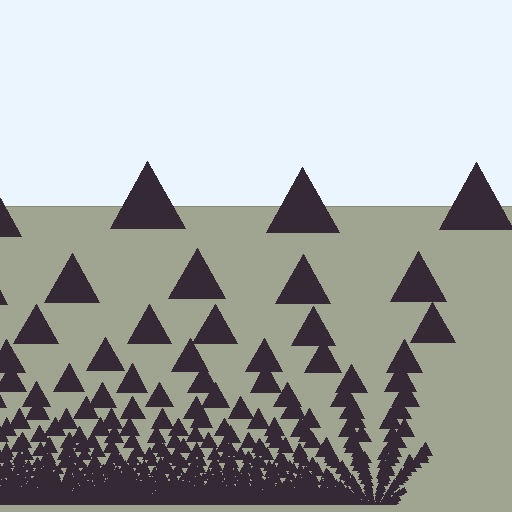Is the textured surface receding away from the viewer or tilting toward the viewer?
The surface appears to tilt toward the viewer. Texture elements get larger and sparser toward the top.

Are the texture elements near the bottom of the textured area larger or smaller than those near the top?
Smaller. The gradient is inverted — elements near the bottom are smaller and denser.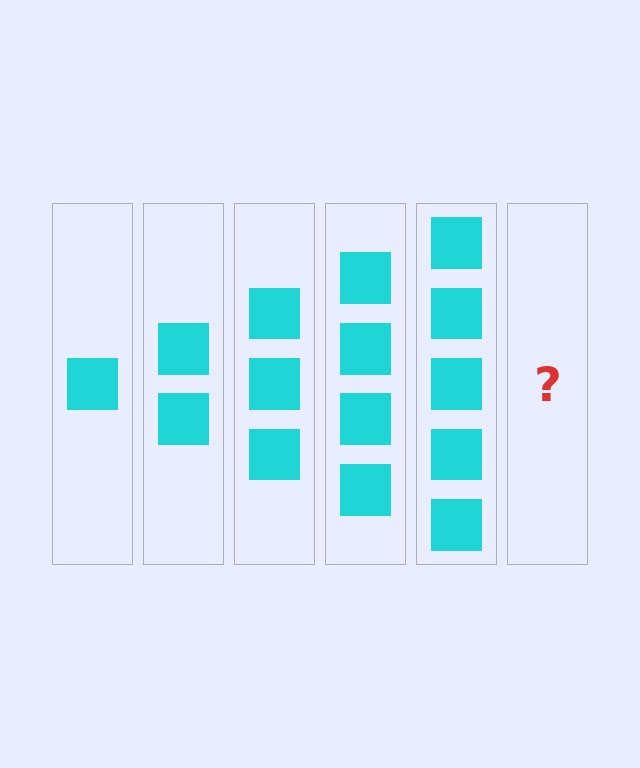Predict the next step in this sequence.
The next step is 6 squares.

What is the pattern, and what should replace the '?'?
The pattern is that each step adds one more square. The '?' should be 6 squares.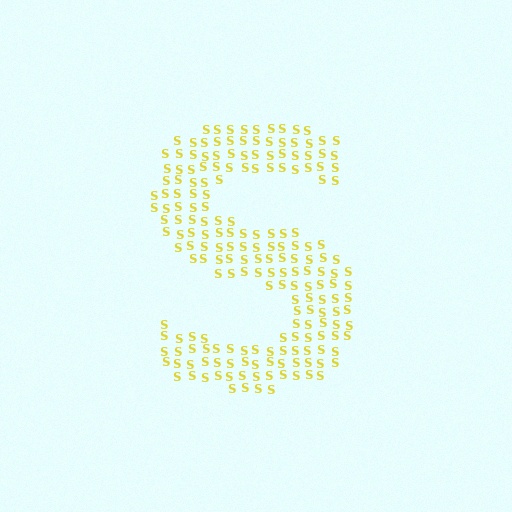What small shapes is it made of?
It is made of small letter S's.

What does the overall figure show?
The overall figure shows the letter S.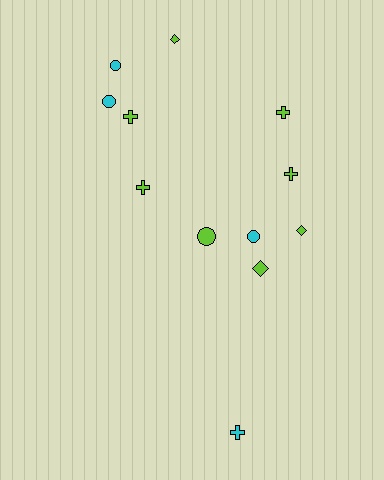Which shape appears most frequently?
Cross, with 5 objects.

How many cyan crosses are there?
There is 1 cyan cross.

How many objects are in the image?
There are 12 objects.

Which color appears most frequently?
Lime, with 8 objects.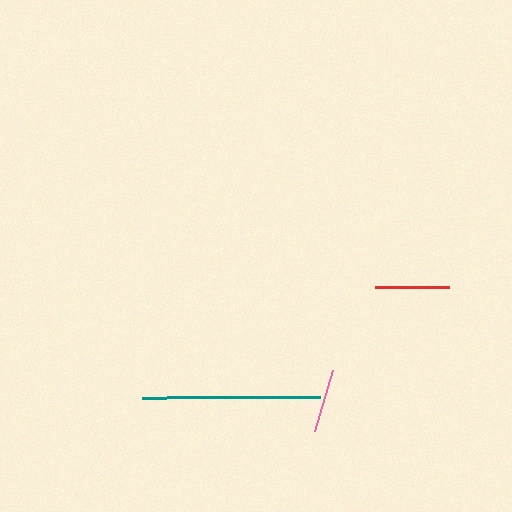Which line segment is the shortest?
The pink line is the shortest at approximately 63 pixels.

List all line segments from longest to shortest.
From longest to shortest: teal, red, pink.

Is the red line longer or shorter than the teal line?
The teal line is longer than the red line.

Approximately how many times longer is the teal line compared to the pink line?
The teal line is approximately 2.8 times the length of the pink line.